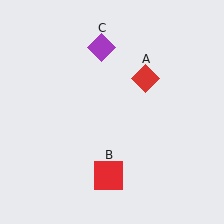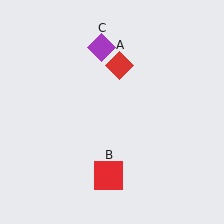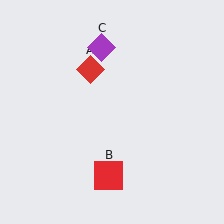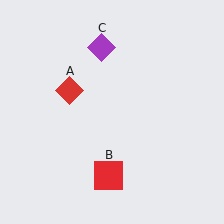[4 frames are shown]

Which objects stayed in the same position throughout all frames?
Red square (object B) and purple diamond (object C) remained stationary.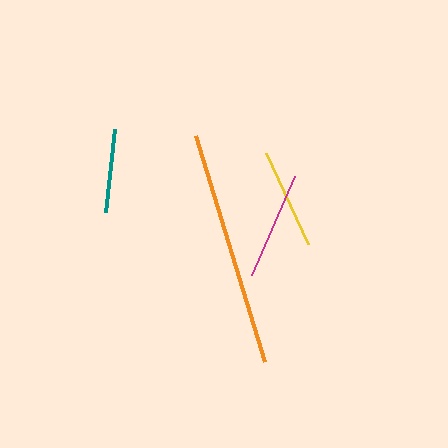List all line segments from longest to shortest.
From longest to shortest: orange, magenta, yellow, teal.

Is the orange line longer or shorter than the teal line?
The orange line is longer than the teal line.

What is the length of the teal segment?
The teal segment is approximately 84 pixels long.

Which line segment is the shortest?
The teal line is the shortest at approximately 84 pixels.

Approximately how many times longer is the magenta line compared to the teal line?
The magenta line is approximately 1.3 times the length of the teal line.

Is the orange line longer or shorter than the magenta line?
The orange line is longer than the magenta line.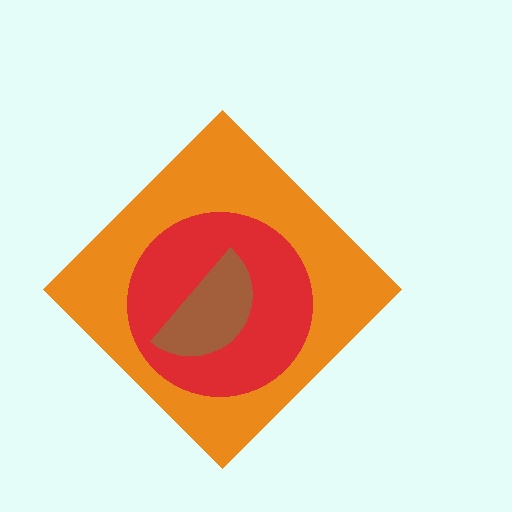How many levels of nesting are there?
3.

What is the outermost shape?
The orange diamond.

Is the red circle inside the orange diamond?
Yes.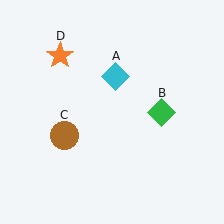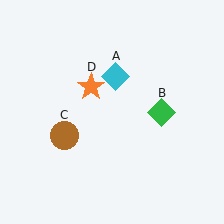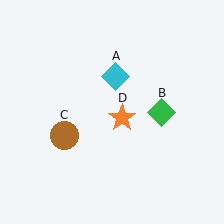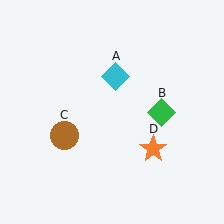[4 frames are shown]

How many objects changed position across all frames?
1 object changed position: orange star (object D).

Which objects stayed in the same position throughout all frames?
Cyan diamond (object A) and green diamond (object B) and brown circle (object C) remained stationary.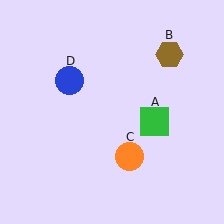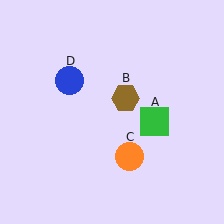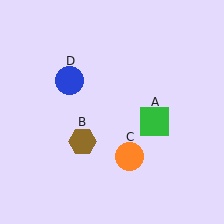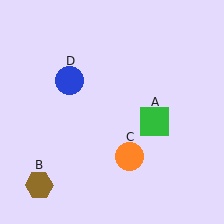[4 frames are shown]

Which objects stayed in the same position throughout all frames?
Green square (object A) and orange circle (object C) and blue circle (object D) remained stationary.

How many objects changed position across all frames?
1 object changed position: brown hexagon (object B).